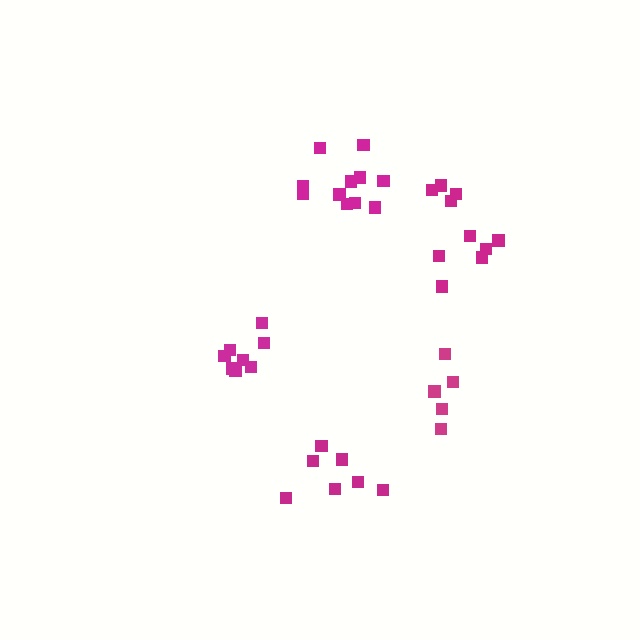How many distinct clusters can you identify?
There are 5 distinct clusters.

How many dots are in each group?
Group 1: 5 dots, Group 2: 7 dots, Group 3: 11 dots, Group 4: 10 dots, Group 5: 8 dots (41 total).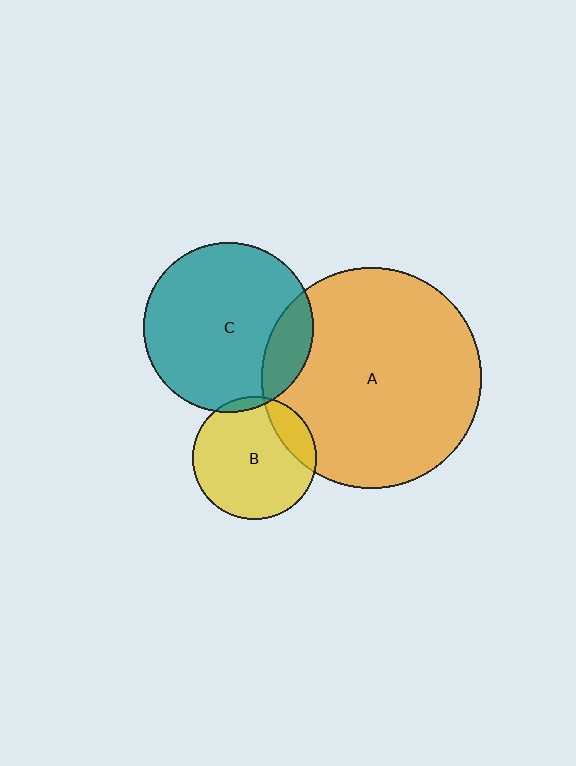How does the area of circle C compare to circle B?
Approximately 1.9 times.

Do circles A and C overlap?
Yes.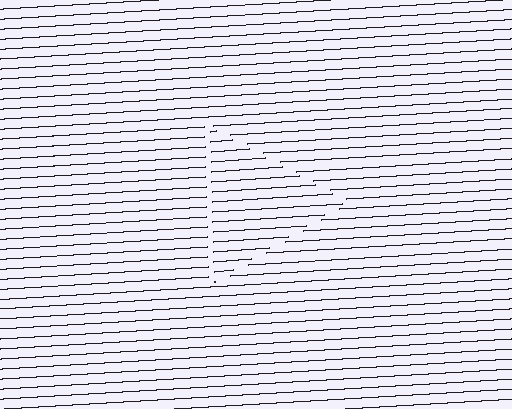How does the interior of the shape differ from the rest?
The interior of the shape contains the same grating, shifted by half a period — the contour is defined by the phase discontinuity where line-ends from the inner and outer gratings abut.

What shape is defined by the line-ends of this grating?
An illusory triangle. The interior of the shape contains the same grating, shifted by half a period — the contour is defined by the phase discontinuity where line-ends from the inner and outer gratings abut.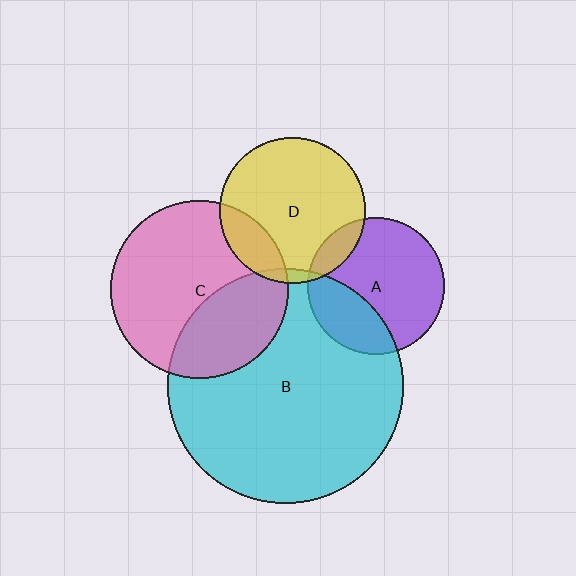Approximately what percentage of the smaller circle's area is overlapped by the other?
Approximately 35%.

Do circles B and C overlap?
Yes.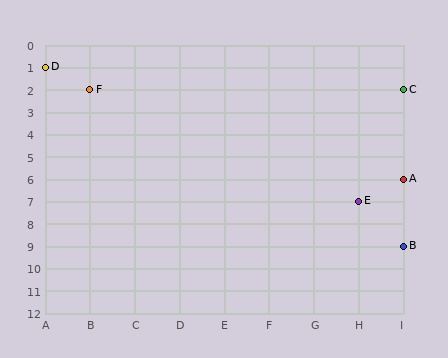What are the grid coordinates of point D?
Point D is at grid coordinates (A, 1).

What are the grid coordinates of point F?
Point F is at grid coordinates (B, 2).